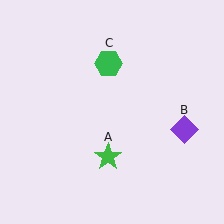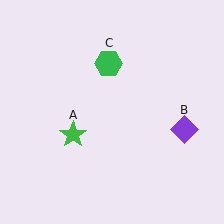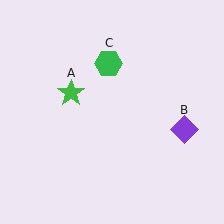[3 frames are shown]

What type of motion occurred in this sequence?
The green star (object A) rotated clockwise around the center of the scene.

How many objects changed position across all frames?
1 object changed position: green star (object A).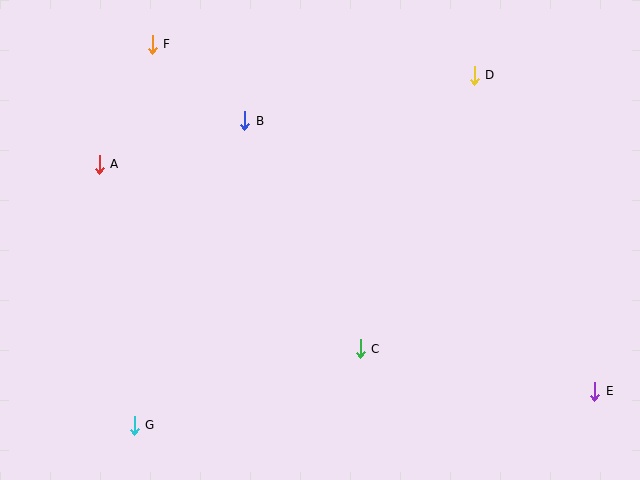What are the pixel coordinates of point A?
Point A is at (99, 164).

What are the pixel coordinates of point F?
Point F is at (152, 44).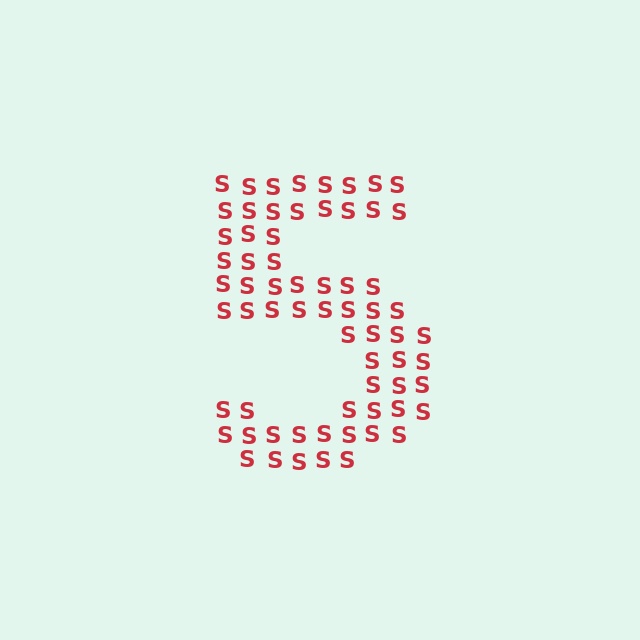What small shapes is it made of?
It is made of small letter S's.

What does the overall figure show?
The overall figure shows the digit 5.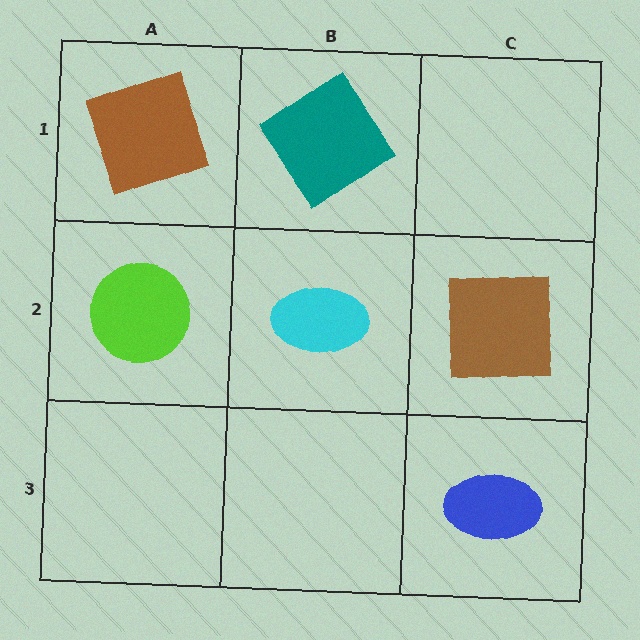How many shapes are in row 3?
1 shape.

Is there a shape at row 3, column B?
No, that cell is empty.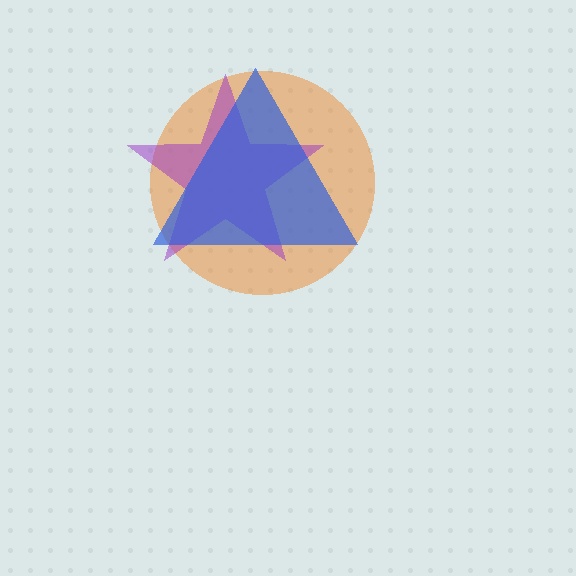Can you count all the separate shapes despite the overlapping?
Yes, there are 3 separate shapes.